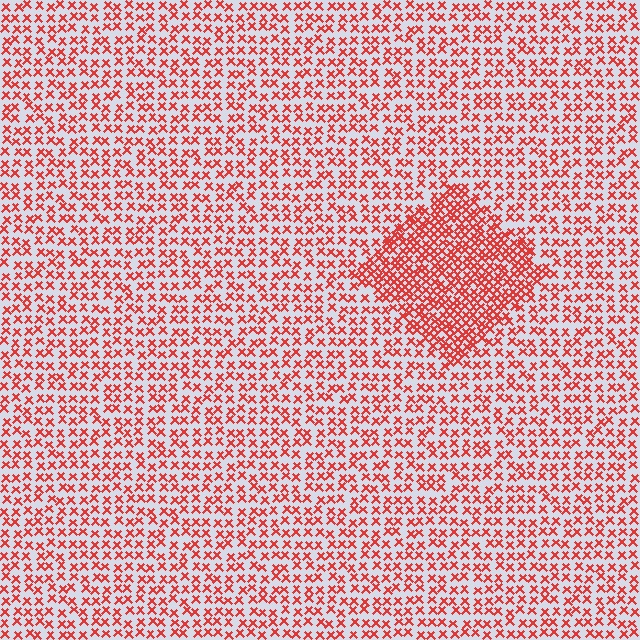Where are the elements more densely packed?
The elements are more densely packed inside the diamond boundary.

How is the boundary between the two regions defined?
The boundary is defined by a change in element density (approximately 2.0x ratio). All elements are the same color, size, and shape.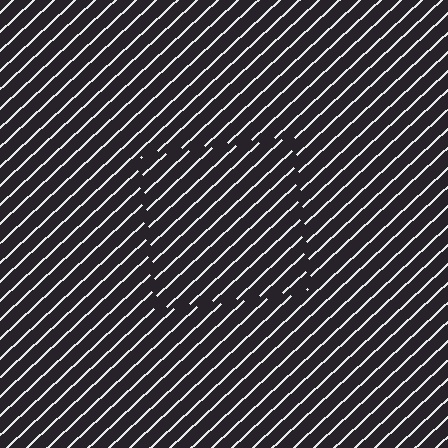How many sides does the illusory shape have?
4 sides — the line-ends trace a square.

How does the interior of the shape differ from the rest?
The interior of the shape contains the same grating, shifted by half a period — the contour is defined by the phase discontinuity where line-ends from the inner and outer gratings abut.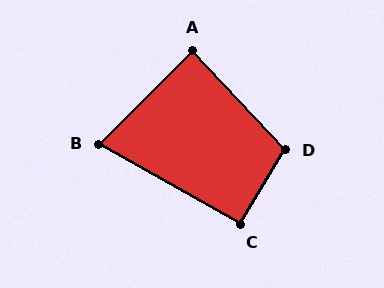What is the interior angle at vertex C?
Approximately 92 degrees (approximately right).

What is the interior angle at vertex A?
Approximately 88 degrees (approximately right).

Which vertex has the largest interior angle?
D, at approximately 106 degrees.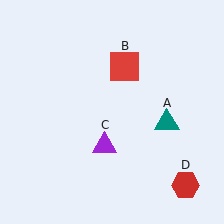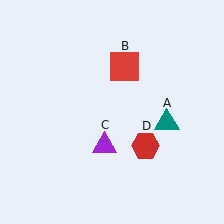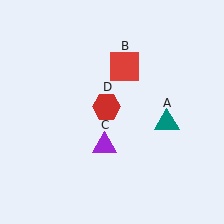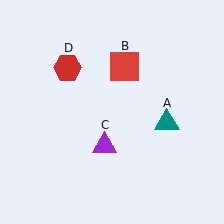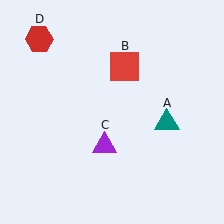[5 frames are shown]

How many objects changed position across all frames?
1 object changed position: red hexagon (object D).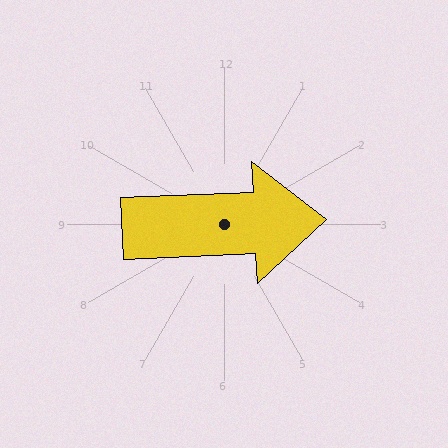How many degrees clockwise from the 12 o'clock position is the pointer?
Approximately 87 degrees.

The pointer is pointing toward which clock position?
Roughly 3 o'clock.